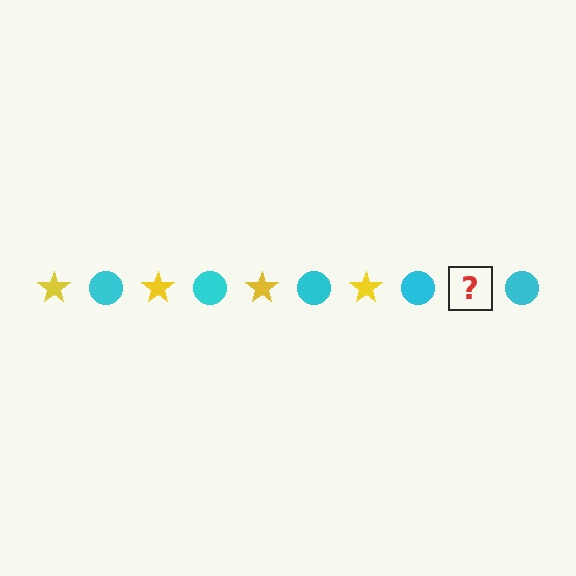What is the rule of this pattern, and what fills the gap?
The rule is that the pattern alternates between yellow star and cyan circle. The gap should be filled with a yellow star.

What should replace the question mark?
The question mark should be replaced with a yellow star.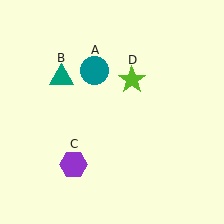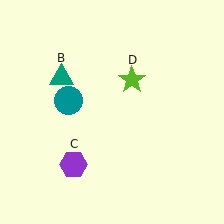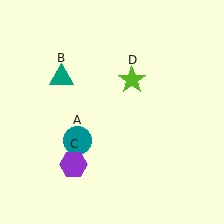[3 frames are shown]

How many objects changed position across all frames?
1 object changed position: teal circle (object A).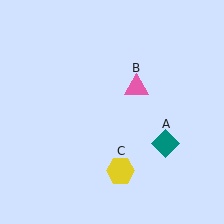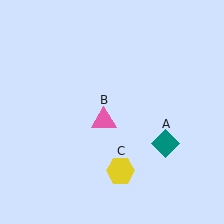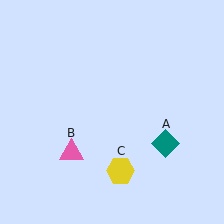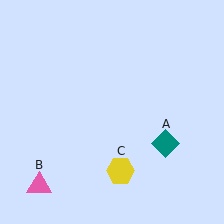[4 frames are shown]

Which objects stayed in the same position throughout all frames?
Teal diamond (object A) and yellow hexagon (object C) remained stationary.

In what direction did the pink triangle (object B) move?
The pink triangle (object B) moved down and to the left.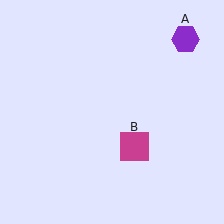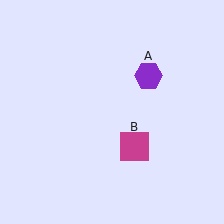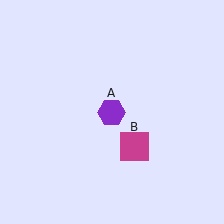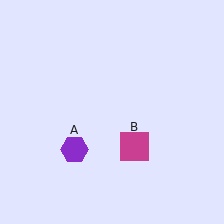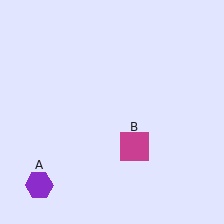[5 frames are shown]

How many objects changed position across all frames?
1 object changed position: purple hexagon (object A).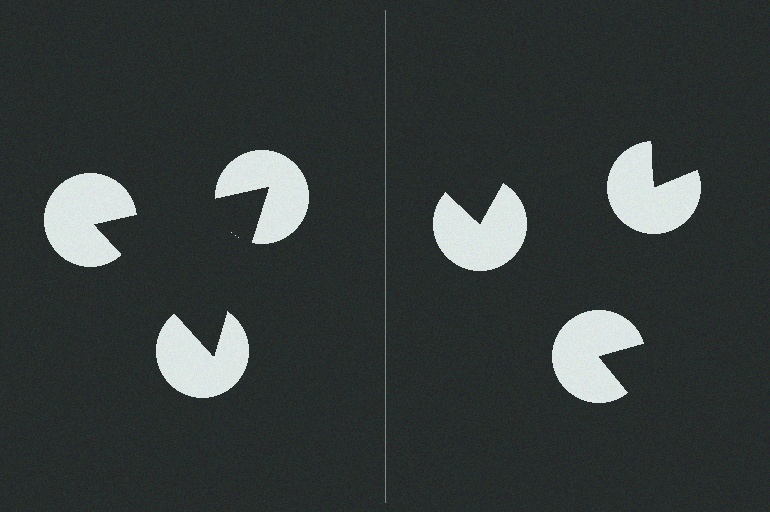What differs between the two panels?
The pac-man discs are positioned identically on both sides; only the wedge orientations differ. On the left they align to a triangle; on the right they are misaligned.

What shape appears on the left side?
An illusory triangle.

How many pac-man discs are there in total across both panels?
6 — 3 on each side.